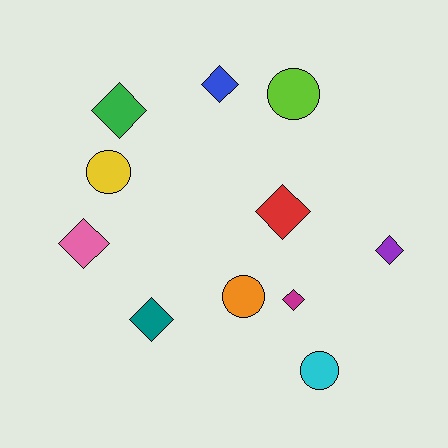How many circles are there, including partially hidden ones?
There are 4 circles.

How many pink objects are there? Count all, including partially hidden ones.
There is 1 pink object.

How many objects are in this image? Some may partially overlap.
There are 11 objects.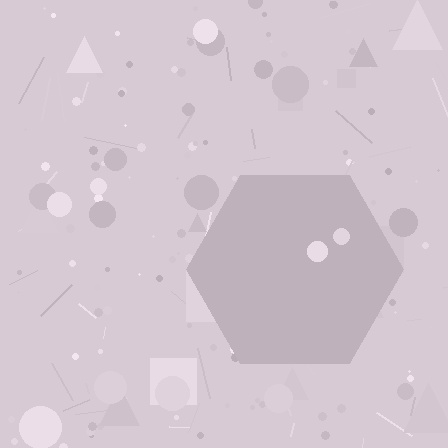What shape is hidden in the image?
A hexagon is hidden in the image.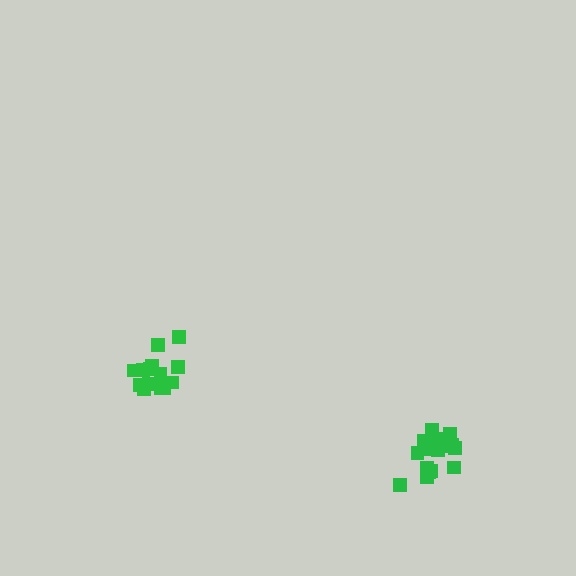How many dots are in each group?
Group 1: 18 dots, Group 2: 14 dots (32 total).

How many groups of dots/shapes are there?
There are 2 groups.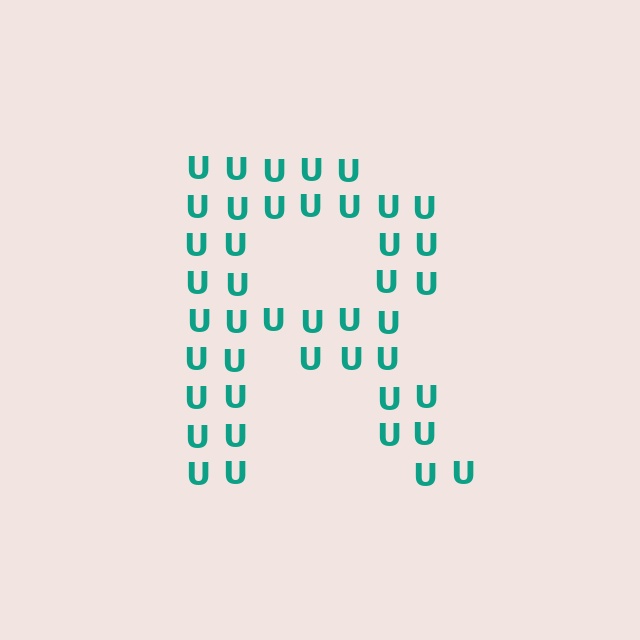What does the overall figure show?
The overall figure shows the letter R.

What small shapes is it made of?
It is made of small letter U's.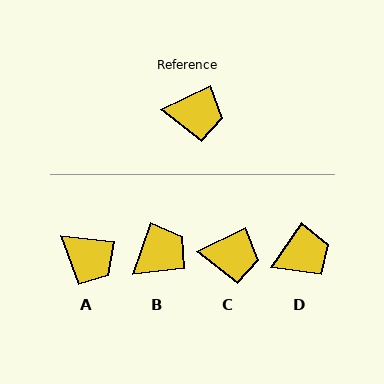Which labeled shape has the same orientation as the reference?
C.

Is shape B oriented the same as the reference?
No, it is off by about 45 degrees.